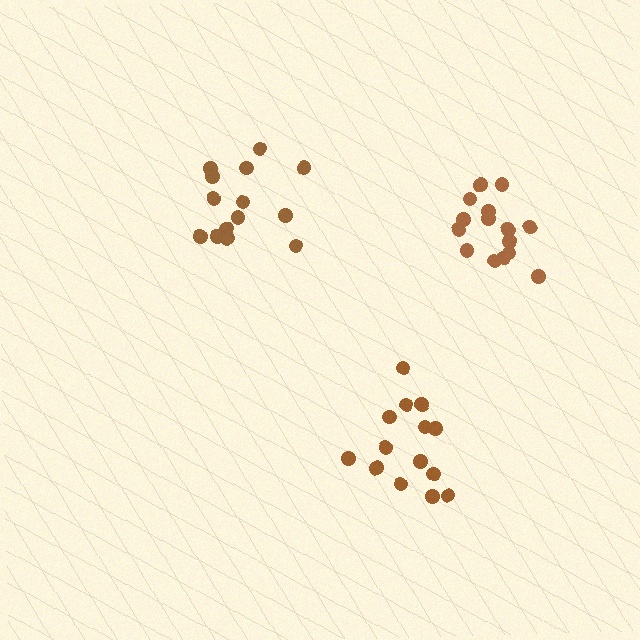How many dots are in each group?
Group 1: 14 dots, Group 2: 15 dots, Group 3: 14 dots (43 total).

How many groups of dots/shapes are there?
There are 3 groups.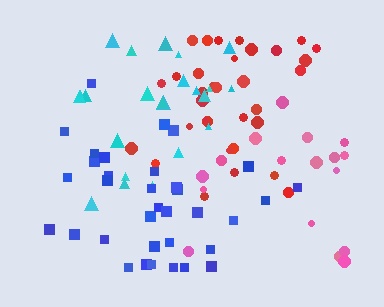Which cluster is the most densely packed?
Red.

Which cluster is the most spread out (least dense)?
Pink.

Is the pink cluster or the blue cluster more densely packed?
Blue.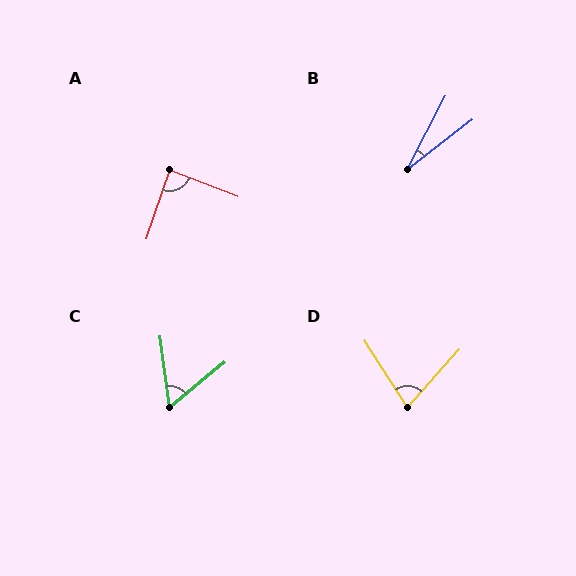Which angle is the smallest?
B, at approximately 24 degrees.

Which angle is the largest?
A, at approximately 88 degrees.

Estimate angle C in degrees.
Approximately 58 degrees.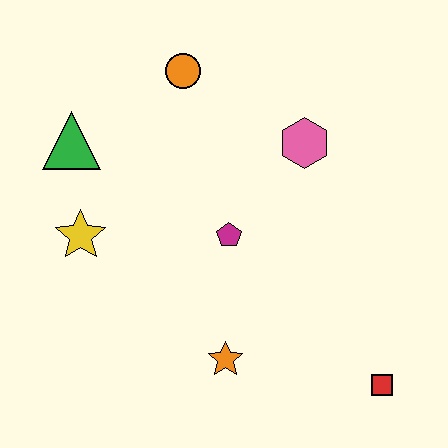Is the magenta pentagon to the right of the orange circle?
Yes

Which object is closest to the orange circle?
The green triangle is closest to the orange circle.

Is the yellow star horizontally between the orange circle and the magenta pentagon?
No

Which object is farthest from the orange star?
The orange circle is farthest from the orange star.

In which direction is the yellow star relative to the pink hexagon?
The yellow star is to the left of the pink hexagon.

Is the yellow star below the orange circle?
Yes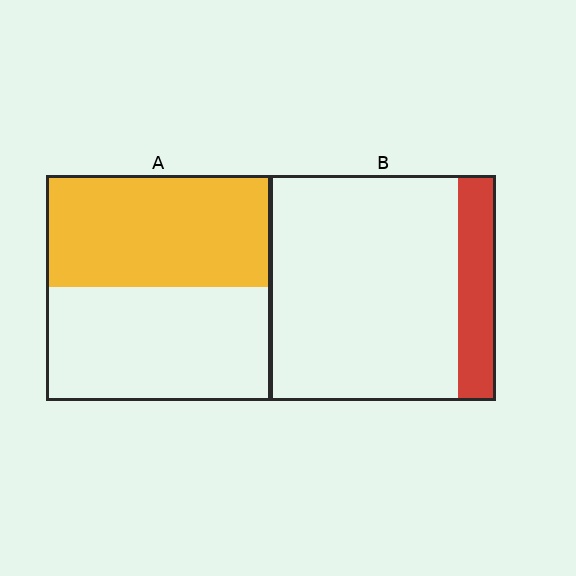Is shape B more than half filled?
No.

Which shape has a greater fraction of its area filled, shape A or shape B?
Shape A.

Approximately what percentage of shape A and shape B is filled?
A is approximately 50% and B is approximately 15%.